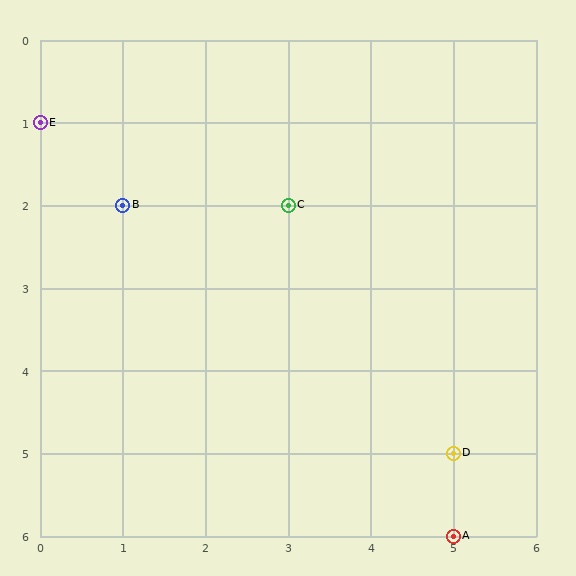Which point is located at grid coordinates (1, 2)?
Point B is at (1, 2).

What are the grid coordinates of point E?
Point E is at grid coordinates (0, 1).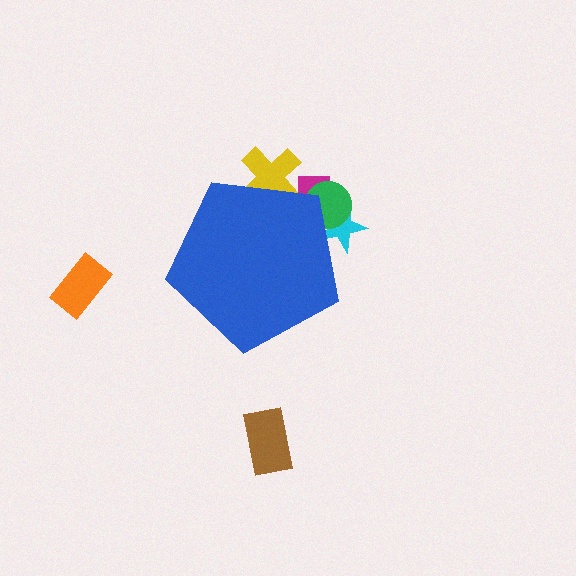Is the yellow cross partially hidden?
Yes, the yellow cross is partially hidden behind the blue pentagon.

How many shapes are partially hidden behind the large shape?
4 shapes are partially hidden.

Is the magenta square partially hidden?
Yes, the magenta square is partially hidden behind the blue pentagon.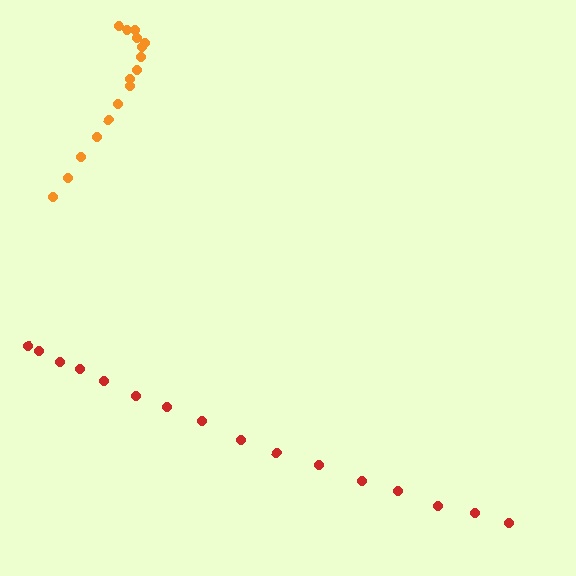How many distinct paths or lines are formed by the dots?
There are 2 distinct paths.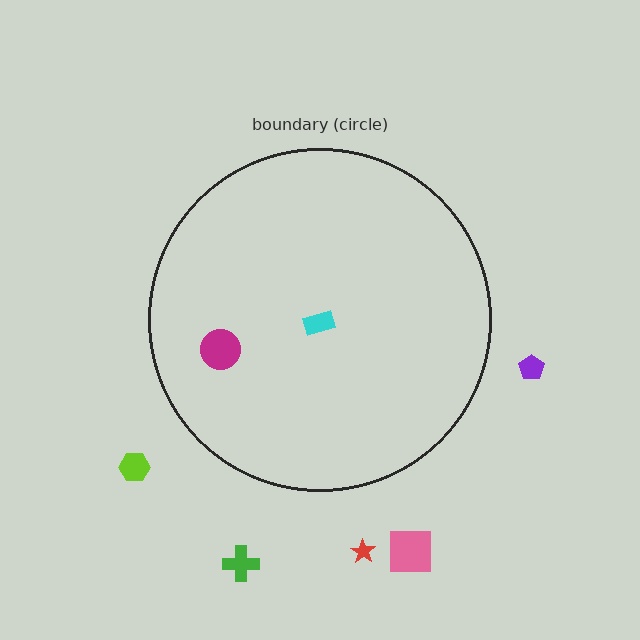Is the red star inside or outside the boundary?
Outside.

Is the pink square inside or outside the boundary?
Outside.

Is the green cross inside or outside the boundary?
Outside.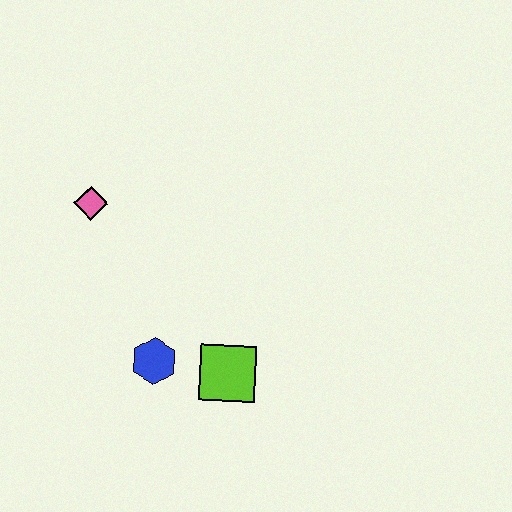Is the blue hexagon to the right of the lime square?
No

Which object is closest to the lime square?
The blue hexagon is closest to the lime square.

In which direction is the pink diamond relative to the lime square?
The pink diamond is above the lime square.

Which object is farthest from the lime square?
The pink diamond is farthest from the lime square.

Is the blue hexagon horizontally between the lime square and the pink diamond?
Yes